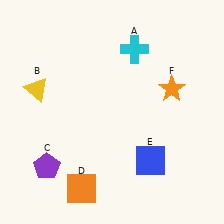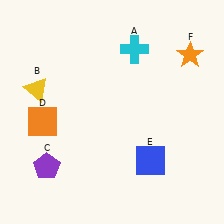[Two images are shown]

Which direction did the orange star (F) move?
The orange star (F) moved up.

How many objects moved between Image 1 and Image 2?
2 objects moved between the two images.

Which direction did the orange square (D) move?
The orange square (D) moved up.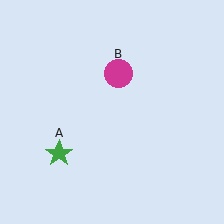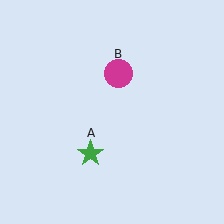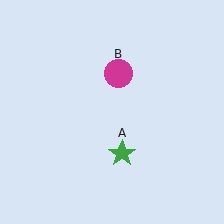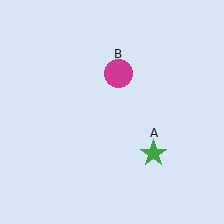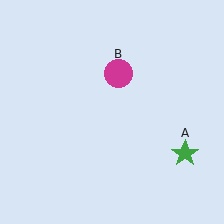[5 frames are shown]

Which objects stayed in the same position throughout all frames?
Magenta circle (object B) remained stationary.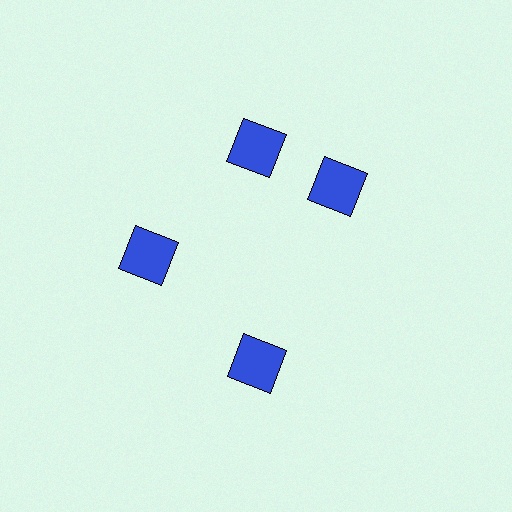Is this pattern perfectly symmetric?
No. The 4 blue squares are arranged in a ring, but one element near the 3 o'clock position is rotated out of alignment along the ring, breaking the 4-fold rotational symmetry.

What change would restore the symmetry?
The symmetry would be restored by rotating it back into even spacing with its neighbors so that all 4 squares sit at equal angles and equal distance from the center.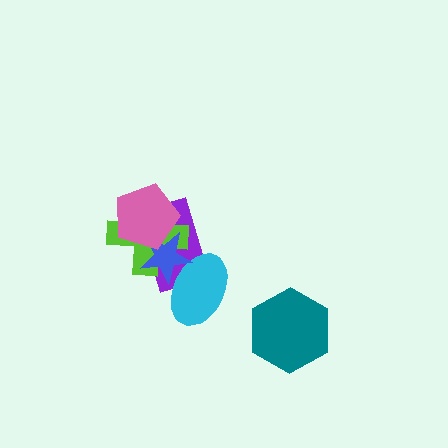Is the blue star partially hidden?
Yes, it is partially covered by another shape.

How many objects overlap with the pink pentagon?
3 objects overlap with the pink pentagon.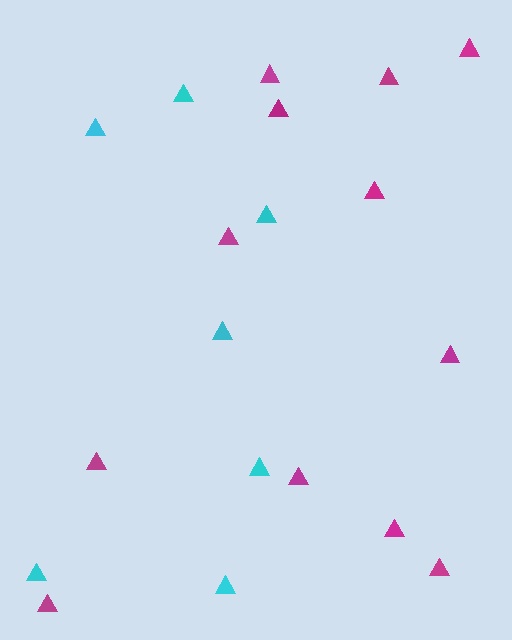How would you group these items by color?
There are 2 groups: one group of magenta triangles (12) and one group of cyan triangles (7).